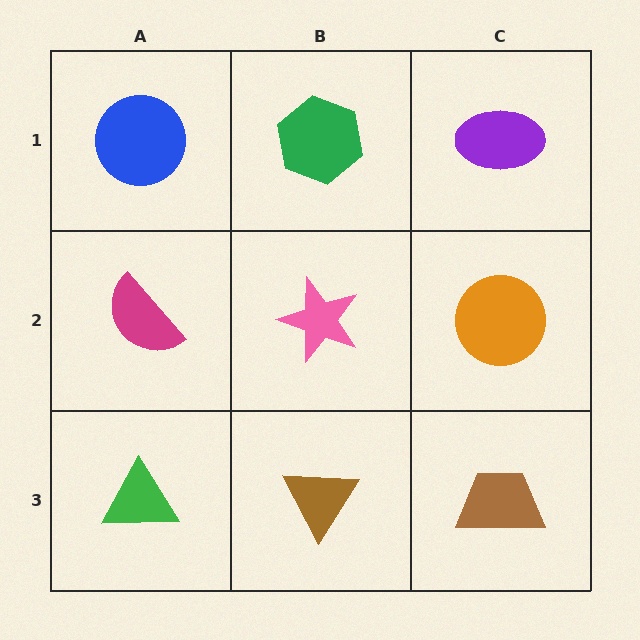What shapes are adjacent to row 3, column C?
An orange circle (row 2, column C), a brown triangle (row 3, column B).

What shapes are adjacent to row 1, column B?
A pink star (row 2, column B), a blue circle (row 1, column A), a purple ellipse (row 1, column C).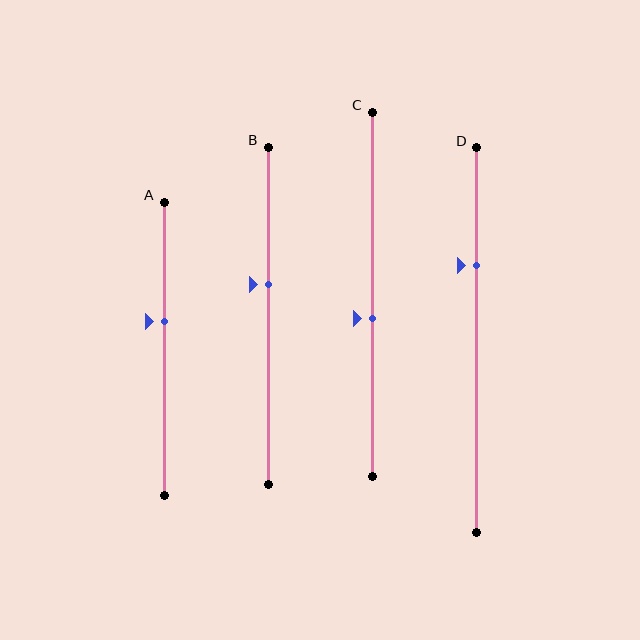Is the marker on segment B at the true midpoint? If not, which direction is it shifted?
No, the marker on segment B is shifted upward by about 9% of the segment length.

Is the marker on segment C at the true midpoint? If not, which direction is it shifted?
No, the marker on segment C is shifted downward by about 7% of the segment length.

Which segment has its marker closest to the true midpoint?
Segment C has its marker closest to the true midpoint.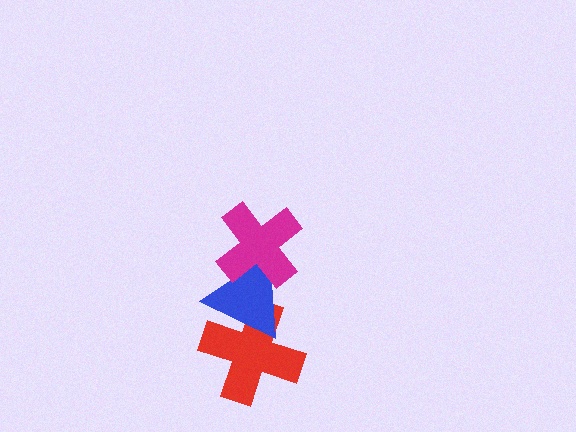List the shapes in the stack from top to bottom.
From top to bottom: the magenta cross, the blue triangle, the red cross.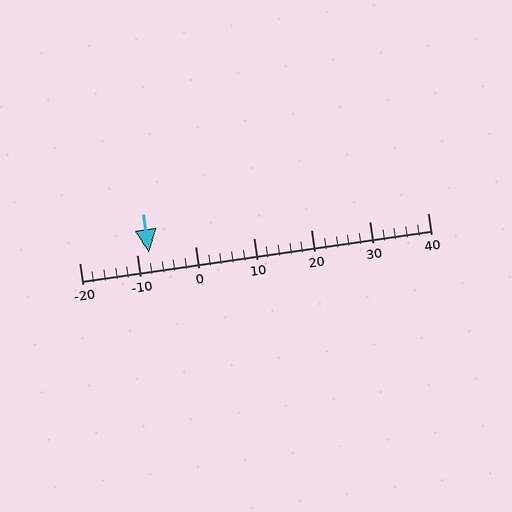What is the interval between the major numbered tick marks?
The major tick marks are spaced 10 units apart.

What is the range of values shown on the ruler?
The ruler shows values from -20 to 40.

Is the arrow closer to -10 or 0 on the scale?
The arrow is closer to -10.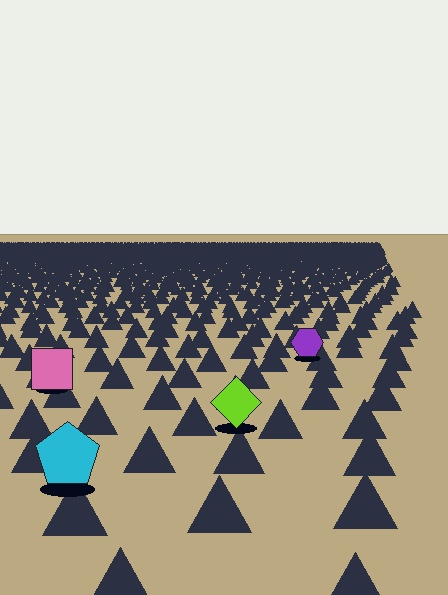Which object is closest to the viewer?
The cyan pentagon is closest. The texture marks near it are larger and more spread out.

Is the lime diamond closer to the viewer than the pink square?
Yes. The lime diamond is closer — you can tell from the texture gradient: the ground texture is coarser near it.